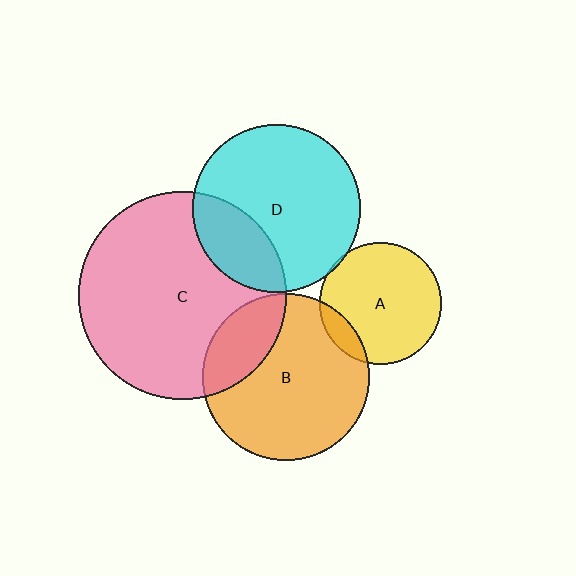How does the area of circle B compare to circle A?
Approximately 1.9 times.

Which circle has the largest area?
Circle C (pink).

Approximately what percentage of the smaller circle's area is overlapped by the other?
Approximately 10%.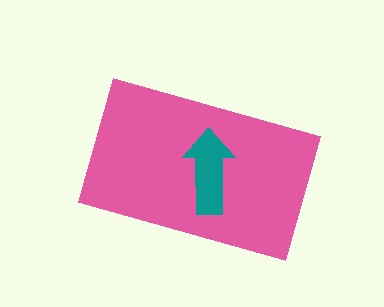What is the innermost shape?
The teal arrow.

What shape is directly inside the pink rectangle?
The teal arrow.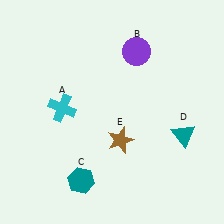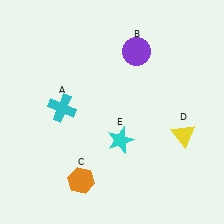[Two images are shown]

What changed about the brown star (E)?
In Image 1, E is brown. In Image 2, it changed to cyan.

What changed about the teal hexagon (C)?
In Image 1, C is teal. In Image 2, it changed to orange.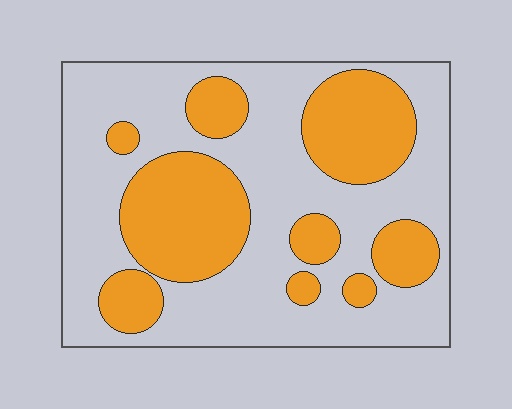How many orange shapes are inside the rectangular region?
9.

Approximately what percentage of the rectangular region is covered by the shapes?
Approximately 35%.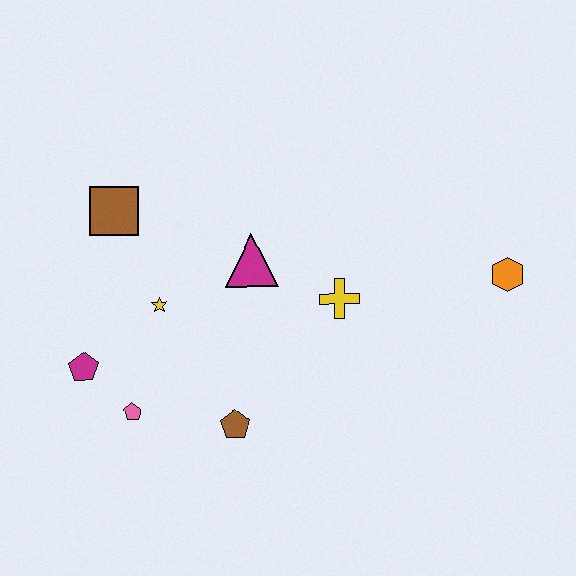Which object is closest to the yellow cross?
The magenta triangle is closest to the yellow cross.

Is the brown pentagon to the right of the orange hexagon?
No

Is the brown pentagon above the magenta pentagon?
No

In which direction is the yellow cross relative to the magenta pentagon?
The yellow cross is to the right of the magenta pentagon.